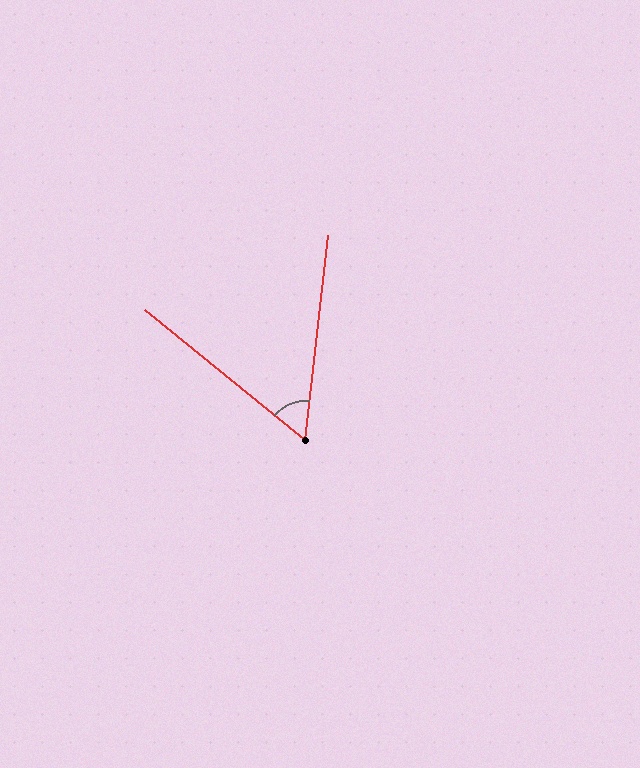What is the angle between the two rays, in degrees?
Approximately 57 degrees.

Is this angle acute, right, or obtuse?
It is acute.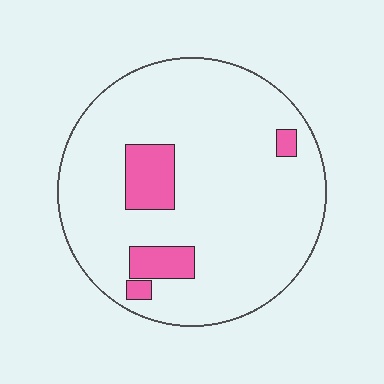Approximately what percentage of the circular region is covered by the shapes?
Approximately 10%.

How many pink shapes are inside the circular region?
4.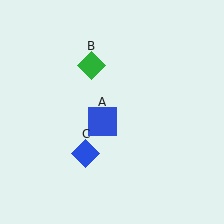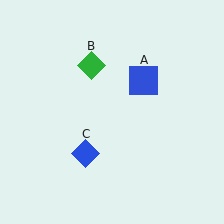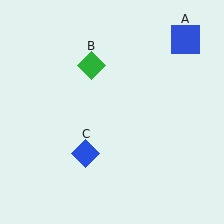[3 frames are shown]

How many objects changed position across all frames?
1 object changed position: blue square (object A).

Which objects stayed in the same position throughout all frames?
Green diamond (object B) and blue diamond (object C) remained stationary.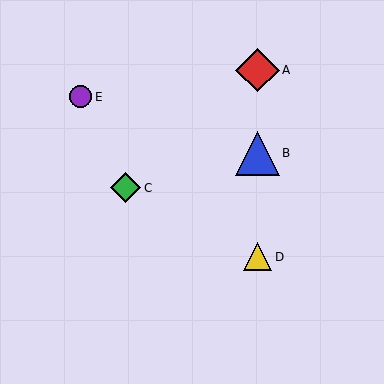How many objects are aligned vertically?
3 objects (A, B, D) are aligned vertically.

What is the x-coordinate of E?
Object E is at x≈81.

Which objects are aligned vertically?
Objects A, B, D are aligned vertically.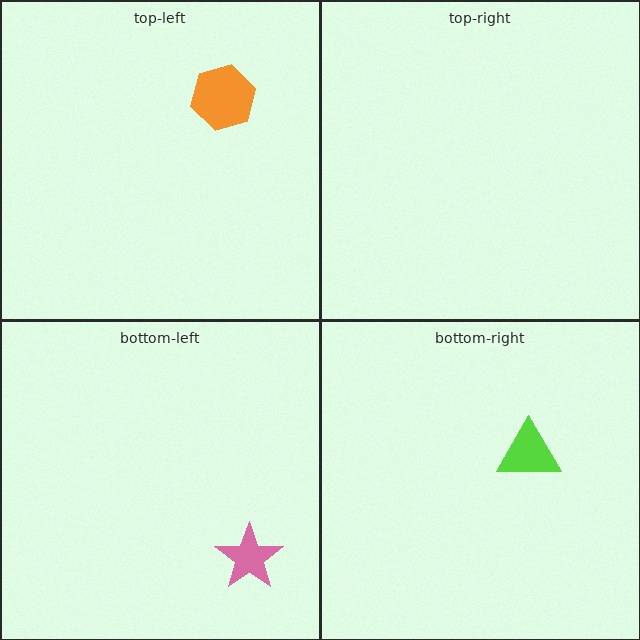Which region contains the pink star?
The bottom-left region.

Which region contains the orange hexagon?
The top-left region.